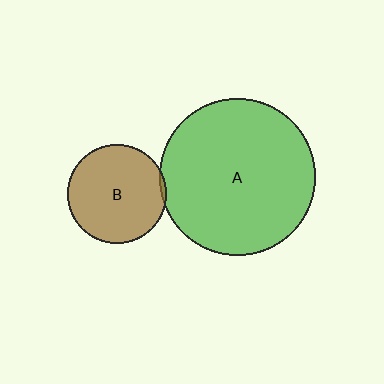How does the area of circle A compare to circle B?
Approximately 2.5 times.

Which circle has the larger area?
Circle A (green).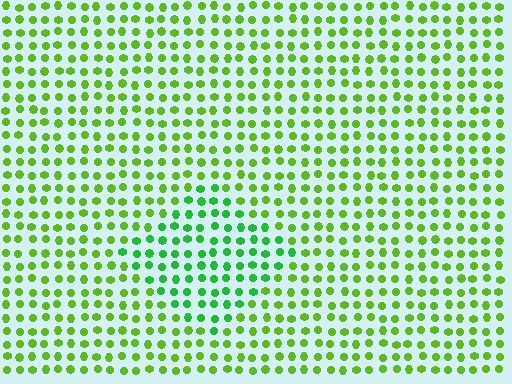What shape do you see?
I see a diamond.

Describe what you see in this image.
The image is filled with small lime elements in a uniform arrangement. A diamond-shaped region is visible where the elements are tinted to a slightly different hue, forming a subtle color boundary.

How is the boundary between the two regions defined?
The boundary is defined purely by a slight shift in hue (about 32 degrees). Spacing, size, and orientation are identical on both sides.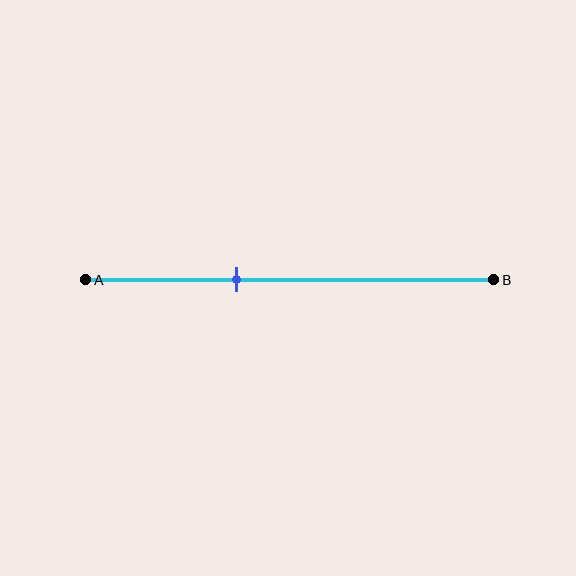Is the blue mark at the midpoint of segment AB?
No, the mark is at about 35% from A, not at the 50% midpoint.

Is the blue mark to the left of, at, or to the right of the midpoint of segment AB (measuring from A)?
The blue mark is to the left of the midpoint of segment AB.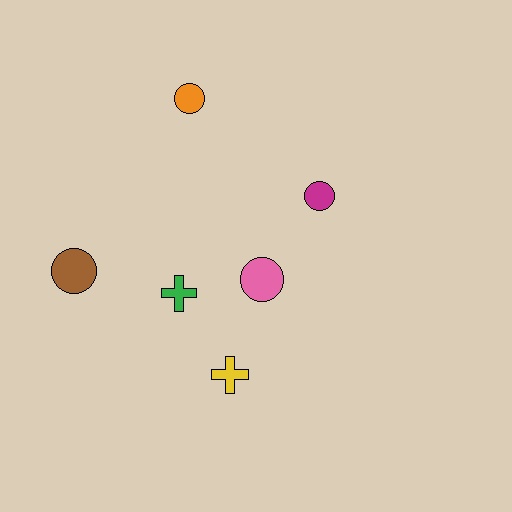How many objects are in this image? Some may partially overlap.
There are 6 objects.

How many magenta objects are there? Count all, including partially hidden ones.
There is 1 magenta object.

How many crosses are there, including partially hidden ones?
There are 2 crosses.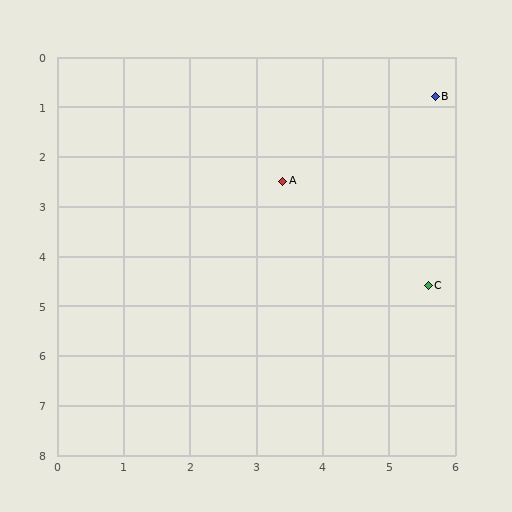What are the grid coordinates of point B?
Point B is at approximately (5.7, 0.8).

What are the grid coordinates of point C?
Point C is at approximately (5.6, 4.6).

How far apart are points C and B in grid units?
Points C and B are about 3.8 grid units apart.